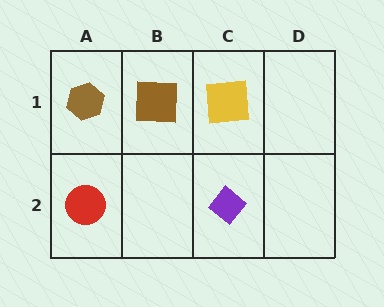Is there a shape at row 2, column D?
No, that cell is empty.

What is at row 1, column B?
A brown square.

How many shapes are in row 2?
2 shapes.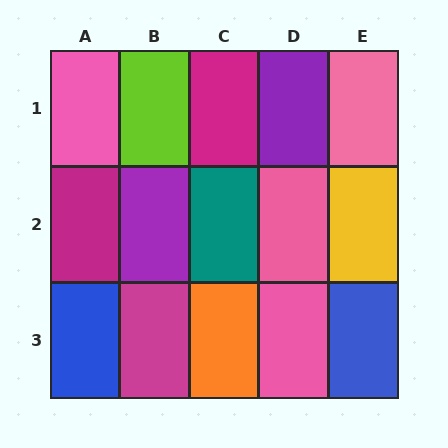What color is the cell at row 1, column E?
Pink.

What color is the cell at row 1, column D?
Purple.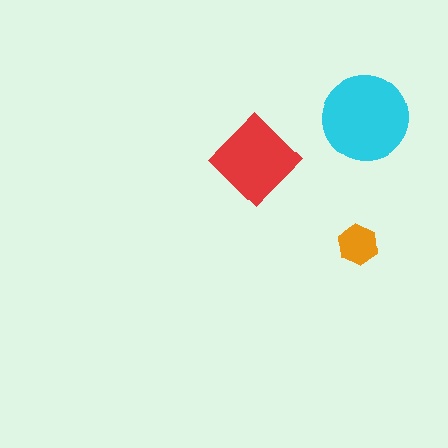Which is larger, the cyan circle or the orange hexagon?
The cyan circle.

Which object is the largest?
The cyan circle.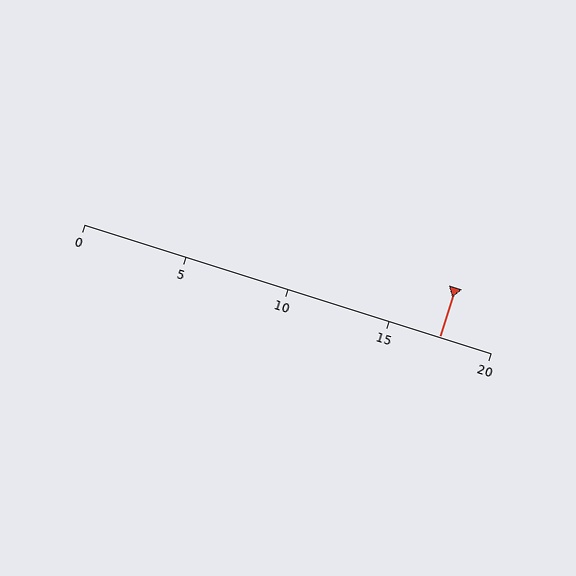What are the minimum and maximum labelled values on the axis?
The axis runs from 0 to 20.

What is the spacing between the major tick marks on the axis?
The major ticks are spaced 5 apart.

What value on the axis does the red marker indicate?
The marker indicates approximately 17.5.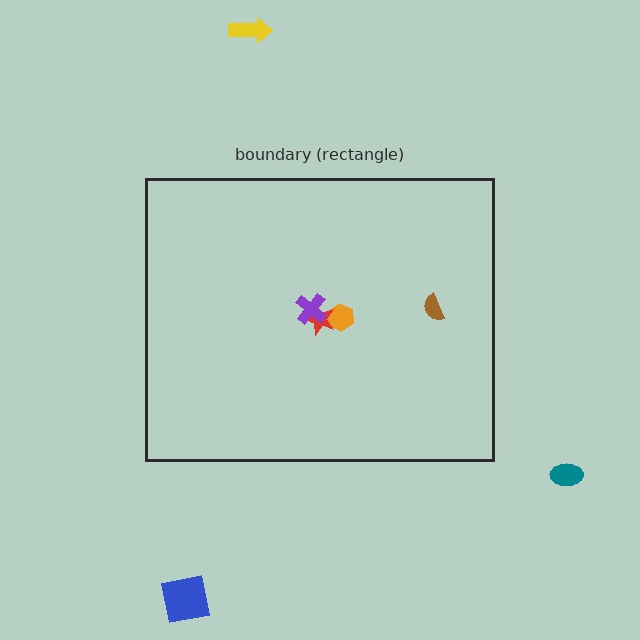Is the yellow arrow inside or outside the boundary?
Outside.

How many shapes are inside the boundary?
4 inside, 3 outside.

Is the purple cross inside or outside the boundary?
Inside.